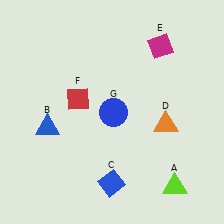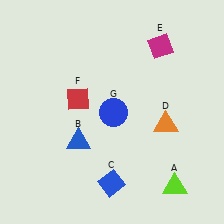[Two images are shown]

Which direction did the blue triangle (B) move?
The blue triangle (B) moved right.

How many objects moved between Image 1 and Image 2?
1 object moved between the two images.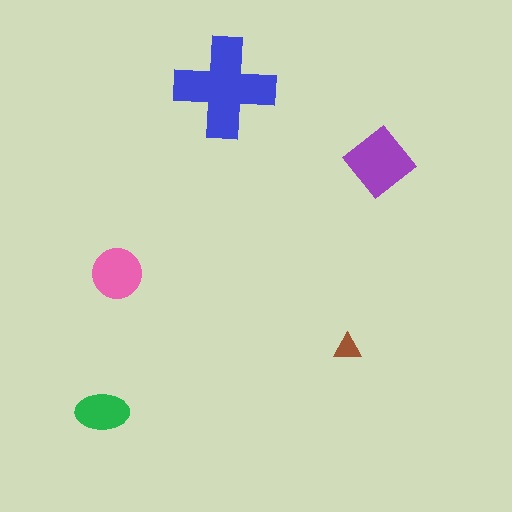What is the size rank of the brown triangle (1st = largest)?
5th.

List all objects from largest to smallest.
The blue cross, the purple diamond, the pink circle, the green ellipse, the brown triangle.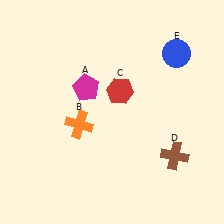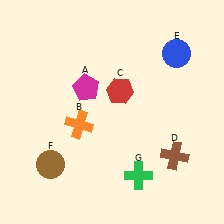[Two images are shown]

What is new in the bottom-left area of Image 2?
A brown circle (F) was added in the bottom-left area of Image 2.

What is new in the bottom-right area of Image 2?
A green cross (G) was added in the bottom-right area of Image 2.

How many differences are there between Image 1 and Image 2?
There are 2 differences between the two images.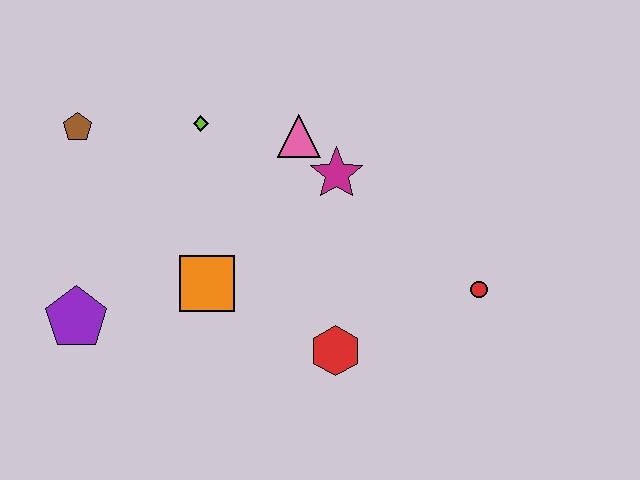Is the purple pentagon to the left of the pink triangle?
Yes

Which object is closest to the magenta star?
The pink triangle is closest to the magenta star.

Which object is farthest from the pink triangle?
The purple pentagon is farthest from the pink triangle.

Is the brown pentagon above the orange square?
Yes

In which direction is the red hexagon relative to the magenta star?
The red hexagon is below the magenta star.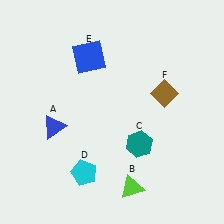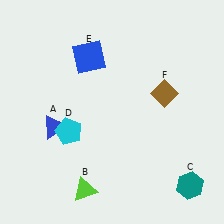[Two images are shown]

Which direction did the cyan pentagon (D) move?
The cyan pentagon (D) moved up.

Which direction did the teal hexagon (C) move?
The teal hexagon (C) moved right.